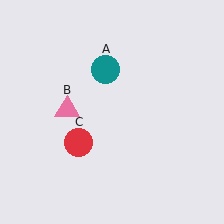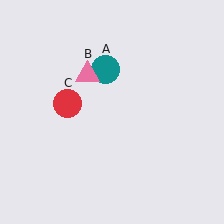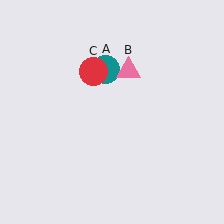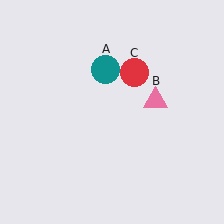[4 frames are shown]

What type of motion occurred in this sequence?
The pink triangle (object B), red circle (object C) rotated clockwise around the center of the scene.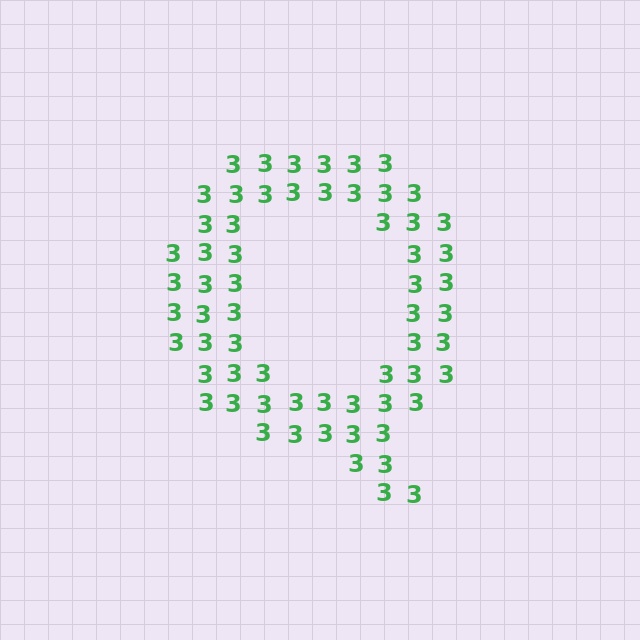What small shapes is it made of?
It is made of small digit 3's.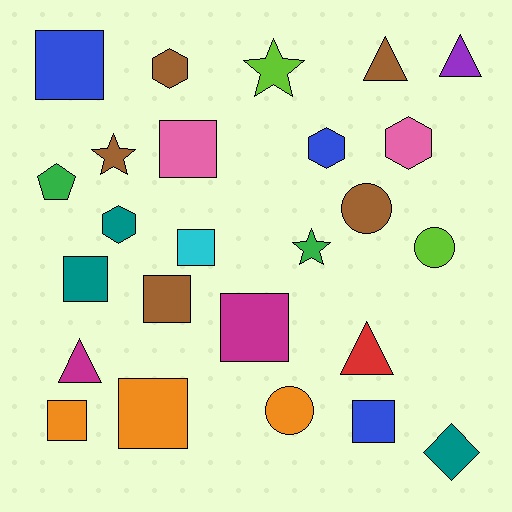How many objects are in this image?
There are 25 objects.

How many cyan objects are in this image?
There is 1 cyan object.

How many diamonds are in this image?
There is 1 diamond.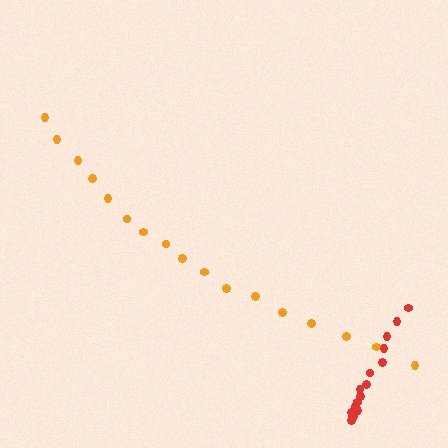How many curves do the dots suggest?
There are 2 distinct paths.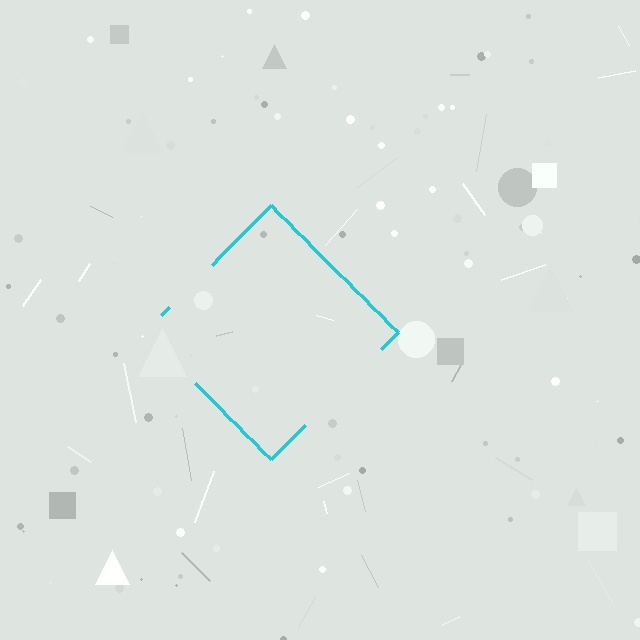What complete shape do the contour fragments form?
The contour fragments form a diamond.